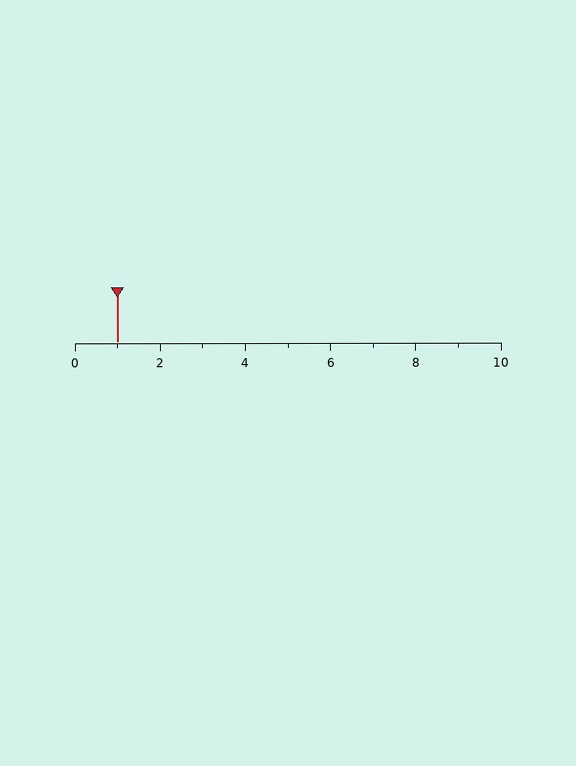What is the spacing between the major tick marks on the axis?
The major ticks are spaced 2 apart.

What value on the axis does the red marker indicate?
The marker indicates approximately 1.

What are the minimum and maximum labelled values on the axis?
The axis runs from 0 to 10.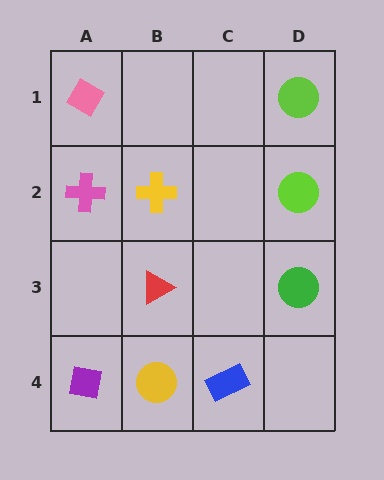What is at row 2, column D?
A lime circle.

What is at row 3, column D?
A green circle.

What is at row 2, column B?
A yellow cross.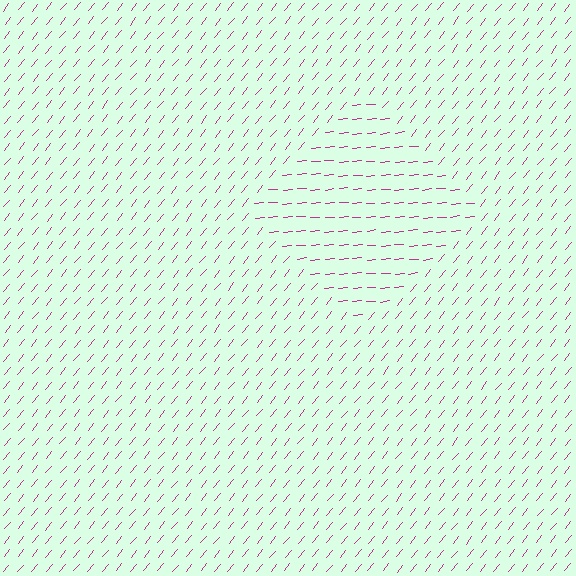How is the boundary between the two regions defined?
The boundary is defined purely by a change in line orientation (approximately 45 degrees difference). All lines are the same color and thickness.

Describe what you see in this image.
The image is filled with small magenta line segments. A diamond region in the image has lines oriented differently from the surrounding lines, creating a visible texture boundary.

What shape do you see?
I see a diamond.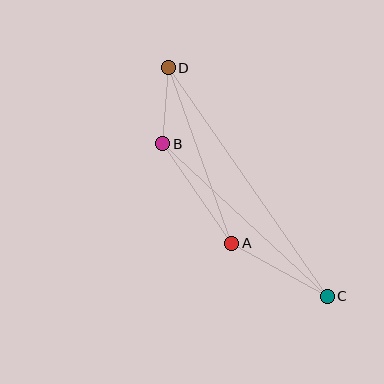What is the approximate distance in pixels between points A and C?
The distance between A and C is approximately 109 pixels.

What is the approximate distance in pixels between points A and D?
The distance between A and D is approximately 187 pixels.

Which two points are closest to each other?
Points B and D are closest to each other.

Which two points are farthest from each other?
Points C and D are farthest from each other.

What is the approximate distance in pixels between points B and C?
The distance between B and C is approximately 224 pixels.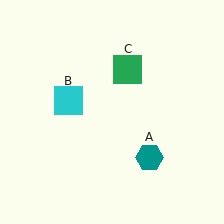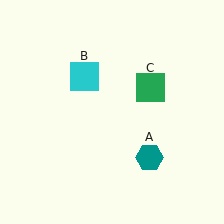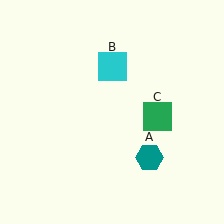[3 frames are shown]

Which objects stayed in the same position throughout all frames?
Teal hexagon (object A) remained stationary.